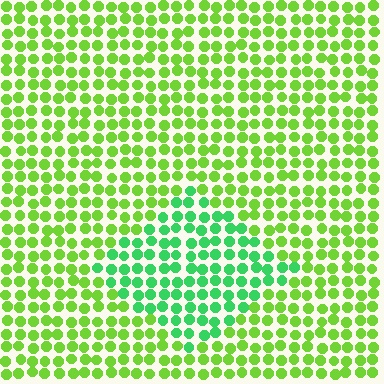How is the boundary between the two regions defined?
The boundary is defined purely by a slight shift in hue (about 39 degrees). Spacing, size, and orientation are identical on both sides.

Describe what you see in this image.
The image is filled with small lime elements in a uniform arrangement. A diamond-shaped region is visible where the elements are tinted to a slightly different hue, forming a subtle color boundary.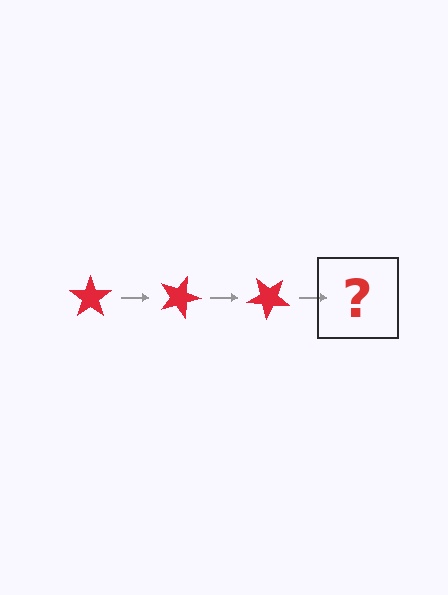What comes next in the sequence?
The next element should be a red star rotated 60 degrees.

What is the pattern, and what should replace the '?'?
The pattern is that the star rotates 20 degrees each step. The '?' should be a red star rotated 60 degrees.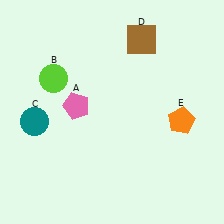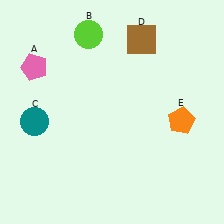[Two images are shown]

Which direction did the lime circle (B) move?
The lime circle (B) moved up.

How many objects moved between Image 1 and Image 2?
2 objects moved between the two images.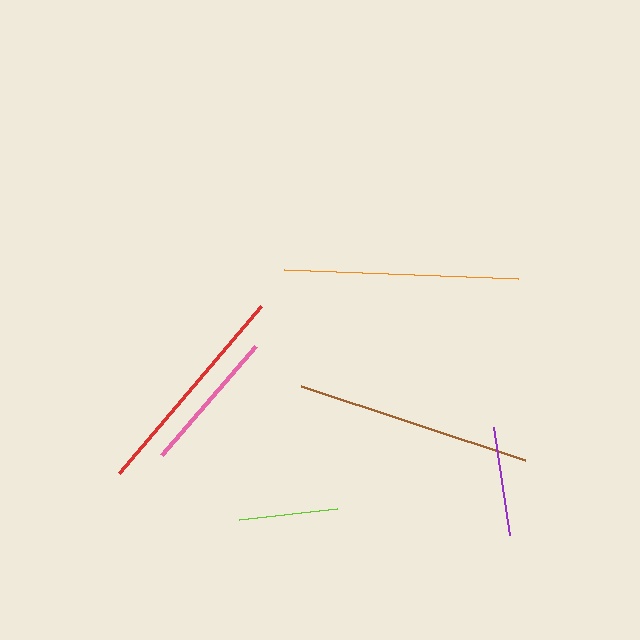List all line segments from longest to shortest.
From longest to shortest: brown, orange, red, pink, purple, lime.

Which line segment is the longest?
The brown line is the longest at approximately 236 pixels.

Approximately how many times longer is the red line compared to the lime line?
The red line is approximately 2.2 times the length of the lime line.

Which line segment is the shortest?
The lime line is the shortest at approximately 99 pixels.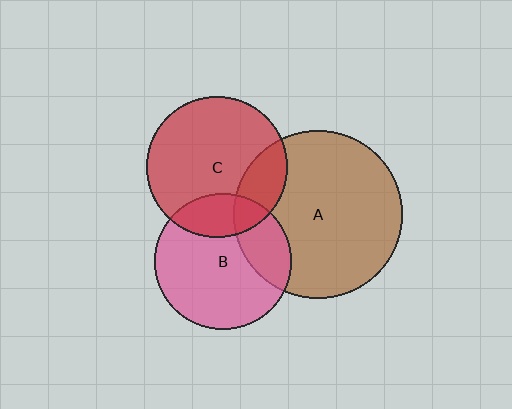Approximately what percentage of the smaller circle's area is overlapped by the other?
Approximately 25%.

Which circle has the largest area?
Circle A (brown).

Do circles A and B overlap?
Yes.